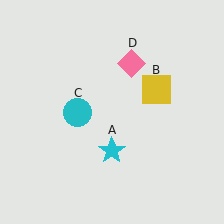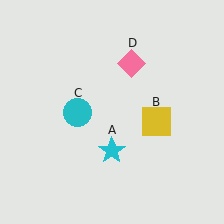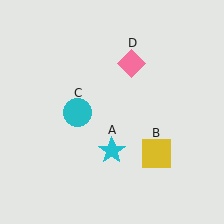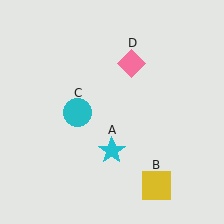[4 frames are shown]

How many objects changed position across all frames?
1 object changed position: yellow square (object B).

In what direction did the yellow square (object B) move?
The yellow square (object B) moved down.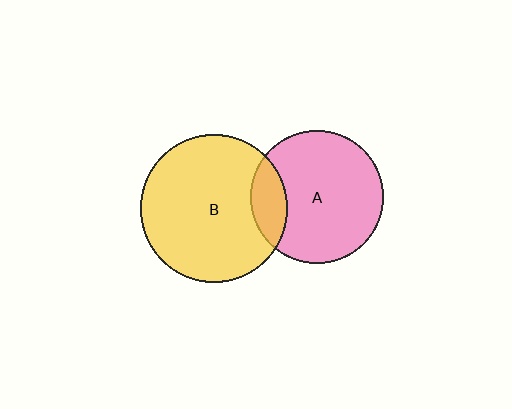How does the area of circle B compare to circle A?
Approximately 1.2 times.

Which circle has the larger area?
Circle B (yellow).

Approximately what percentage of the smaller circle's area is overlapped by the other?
Approximately 15%.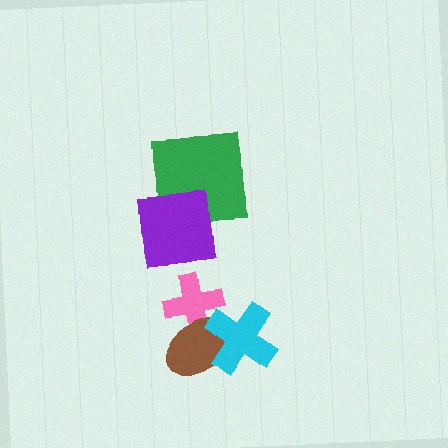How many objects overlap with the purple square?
1 object overlaps with the purple square.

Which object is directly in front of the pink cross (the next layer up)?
The brown ellipse is directly in front of the pink cross.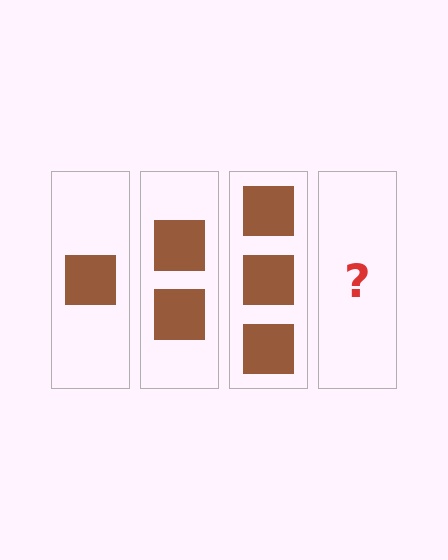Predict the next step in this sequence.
The next step is 4 squares.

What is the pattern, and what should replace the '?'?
The pattern is that each step adds one more square. The '?' should be 4 squares.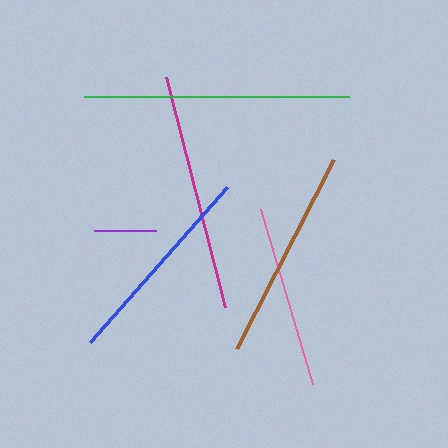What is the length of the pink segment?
The pink segment is approximately 183 pixels long.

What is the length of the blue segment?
The blue segment is approximately 208 pixels long.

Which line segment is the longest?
The green line is the longest at approximately 266 pixels.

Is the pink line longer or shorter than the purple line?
The pink line is longer than the purple line.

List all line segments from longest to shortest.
From longest to shortest: green, magenta, brown, blue, pink, purple.